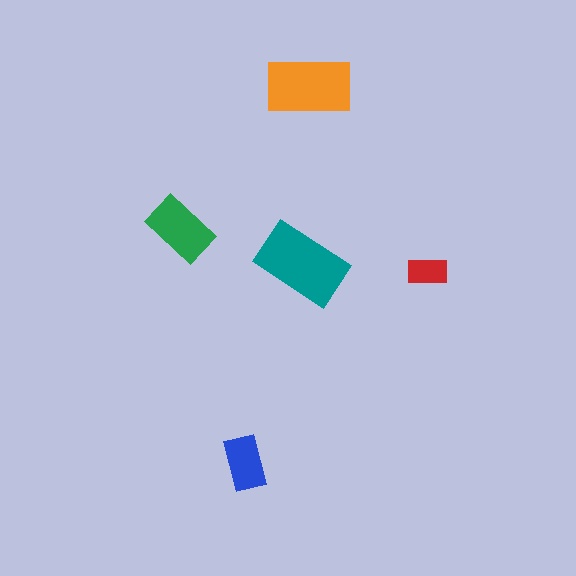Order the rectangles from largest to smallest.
the teal one, the orange one, the green one, the blue one, the red one.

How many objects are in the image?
There are 5 objects in the image.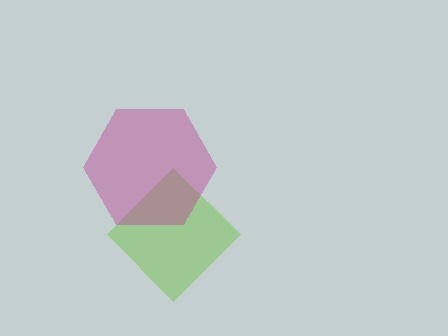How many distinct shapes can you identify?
There are 2 distinct shapes: a lime diamond, a magenta hexagon.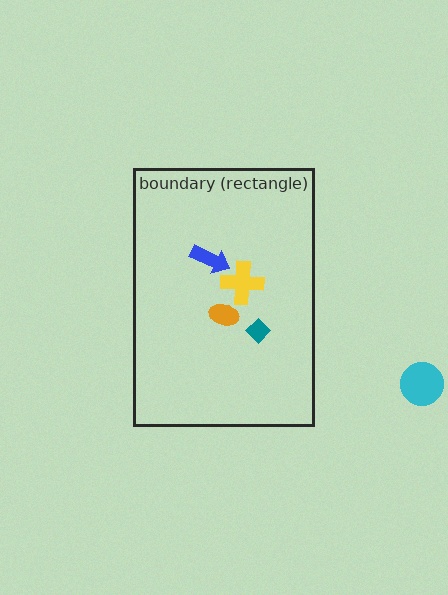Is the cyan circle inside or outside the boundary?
Outside.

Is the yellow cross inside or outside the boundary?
Inside.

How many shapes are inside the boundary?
4 inside, 1 outside.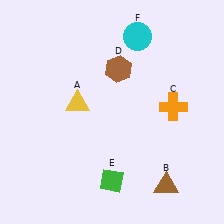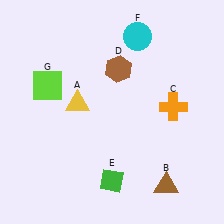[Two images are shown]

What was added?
A lime square (G) was added in Image 2.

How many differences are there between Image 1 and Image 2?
There is 1 difference between the two images.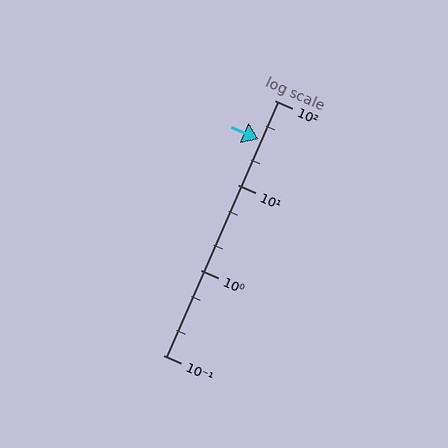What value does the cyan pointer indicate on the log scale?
The pointer indicates approximately 35.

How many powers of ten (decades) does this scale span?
The scale spans 3 decades, from 0.1 to 100.